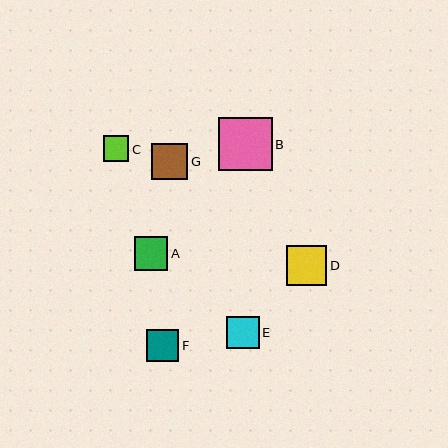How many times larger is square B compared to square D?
Square B is approximately 1.3 times the size of square D.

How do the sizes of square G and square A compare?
Square G and square A are approximately the same size.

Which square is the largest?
Square B is the largest with a size of approximately 54 pixels.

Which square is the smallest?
Square C is the smallest with a size of approximately 25 pixels.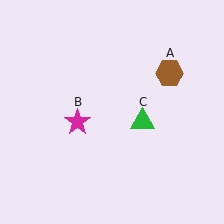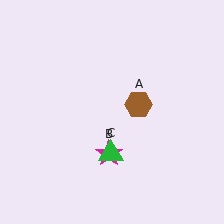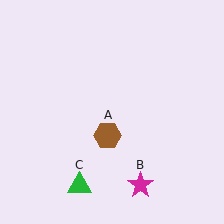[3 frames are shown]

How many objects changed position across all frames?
3 objects changed position: brown hexagon (object A), magenta star (object B), green triangle (object C).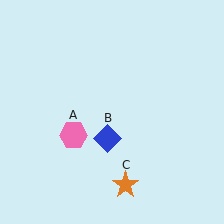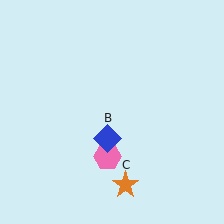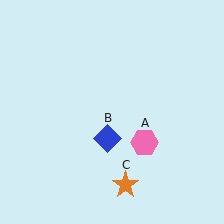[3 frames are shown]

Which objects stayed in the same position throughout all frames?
Blue diamond (object B) and orange star (object C) remained stationary.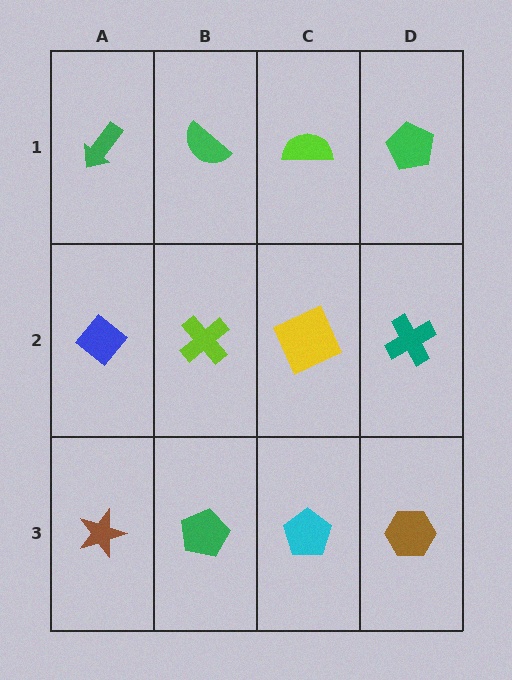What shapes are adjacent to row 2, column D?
A green pentagon (row 1, column D), a brown hexagon (row 3, column D), a yellow square (row 2, column C).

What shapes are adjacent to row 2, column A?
A green arrow (row 1, column A), a brown star (row 3, column A), a lime cross (row 2, column B).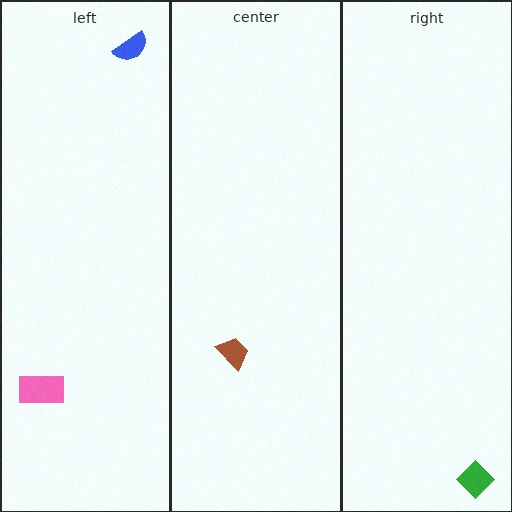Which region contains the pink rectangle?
The left region.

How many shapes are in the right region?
1.